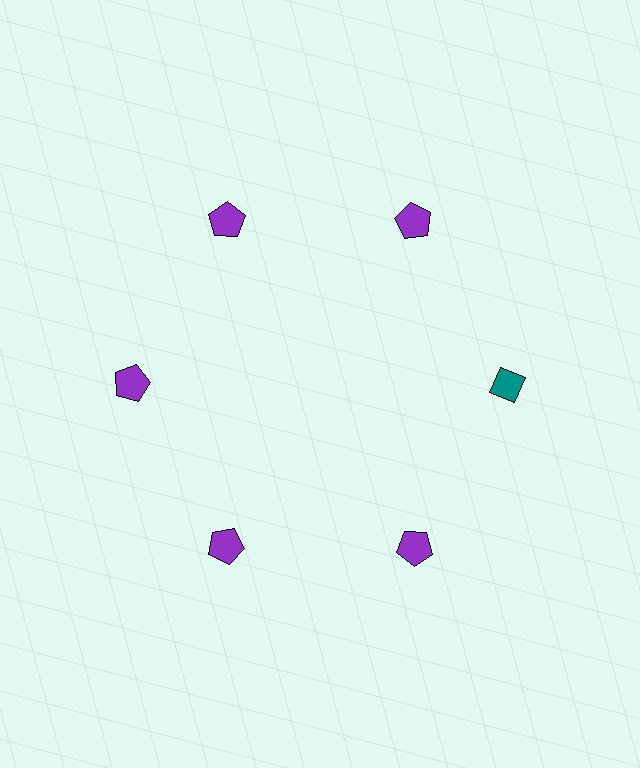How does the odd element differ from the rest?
It differs in both color (teal instead of purple) and shape (diamond instead of pentagon).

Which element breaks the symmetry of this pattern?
The teal diamond at roughly the 3 o'clock position breaks the symmetry. All other shapes are purple pentagons.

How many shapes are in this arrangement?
There are 6 shapes arranged in a ring pattern.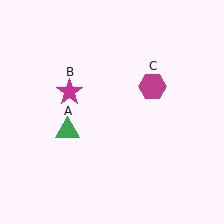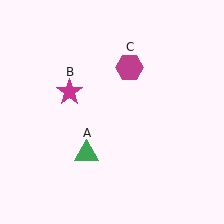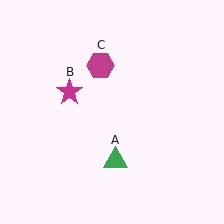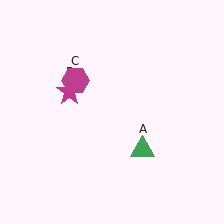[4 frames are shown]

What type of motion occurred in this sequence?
The green triangle (object A), magenta hexagon (object C) rotated counterclockwise around the center of the scene.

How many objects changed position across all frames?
2 objects changed position: green triangle (object A), magenta hexagon (object C).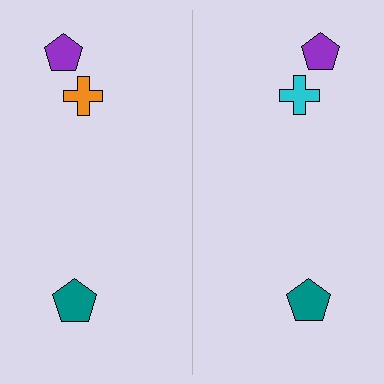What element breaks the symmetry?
The cyan cross on the right side breaks the symmetry — its mirror counterpart is orange.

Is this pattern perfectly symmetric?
No, the pattern is not perfectly symmetric. The cyan cross on the right side breaks the symmetry — its mirror counterpart is orange.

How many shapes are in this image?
There are 6 shapes in this image.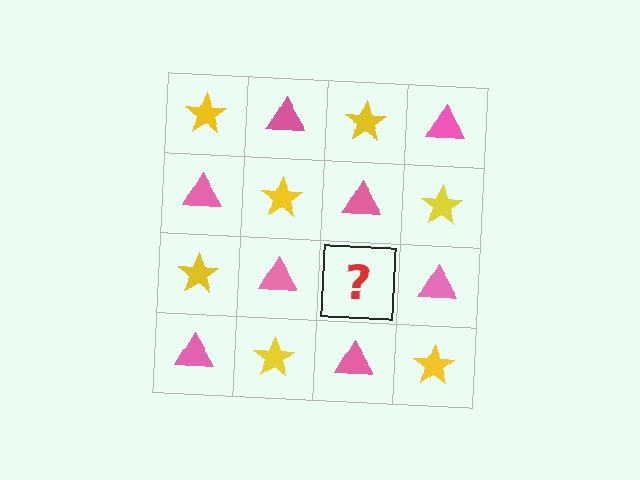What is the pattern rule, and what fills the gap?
The rule is that it alternates yellow star and pink triangle in a checkerboard pattern. The gap should be filled with a yellow star.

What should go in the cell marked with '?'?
The missing cell should contain a yellow star.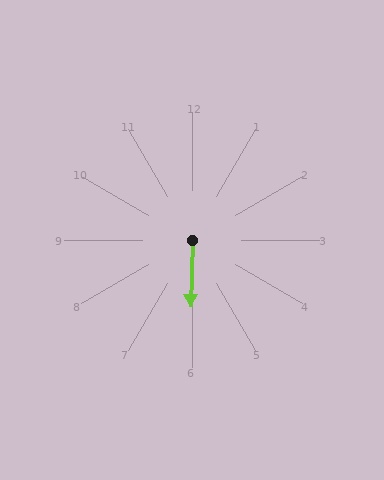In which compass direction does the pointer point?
South.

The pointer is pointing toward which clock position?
Roughly 6 o'clock.